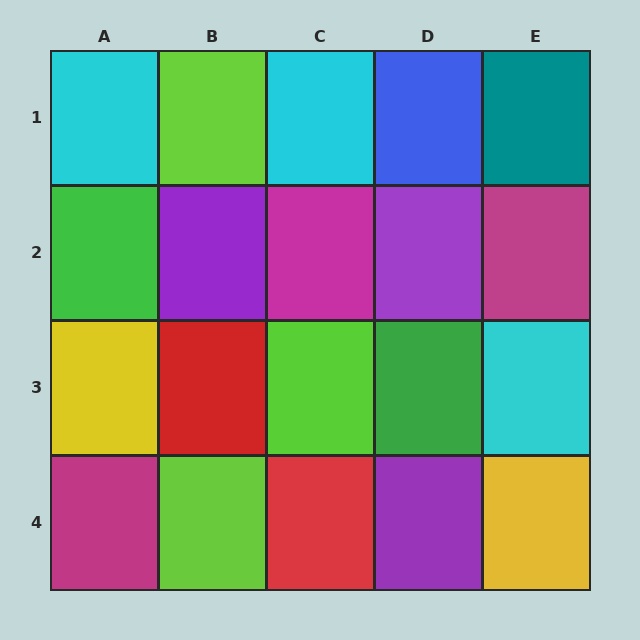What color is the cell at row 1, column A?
Cyan.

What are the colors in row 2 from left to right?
Green, purple, magenta, purple, magenta.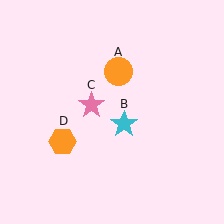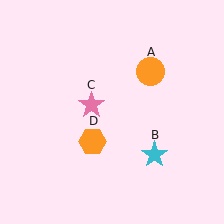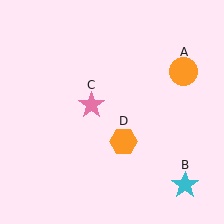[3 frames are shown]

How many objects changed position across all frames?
3 objects changed position: orange circle (object A), cyan star (object B), orange hexagon (object D).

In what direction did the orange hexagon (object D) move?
The orange hexagon (object D) moved right.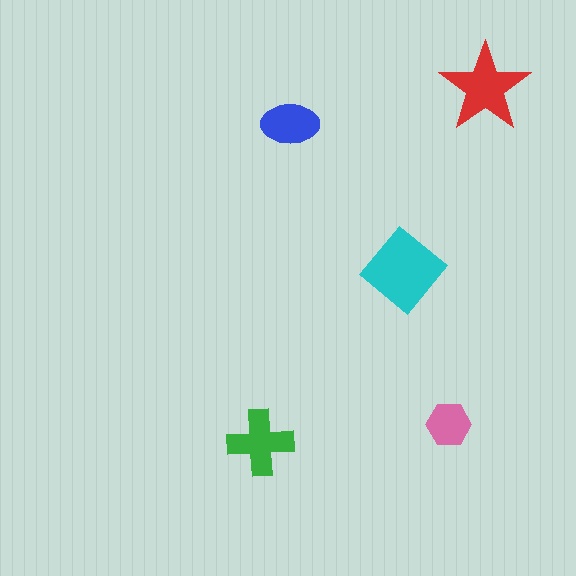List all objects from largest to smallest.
The cyan diamond, the red star, the green cross, the blue ellipse, the pink hexagon.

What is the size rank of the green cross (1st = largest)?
3rd.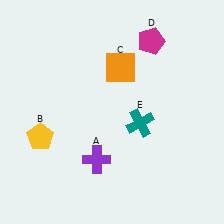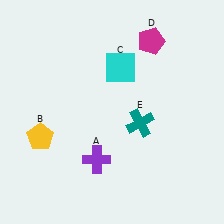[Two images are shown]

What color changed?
The square (C) changed from orange in Image 1 to cyan in Image 2.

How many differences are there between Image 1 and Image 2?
There is 1 difference between the two images.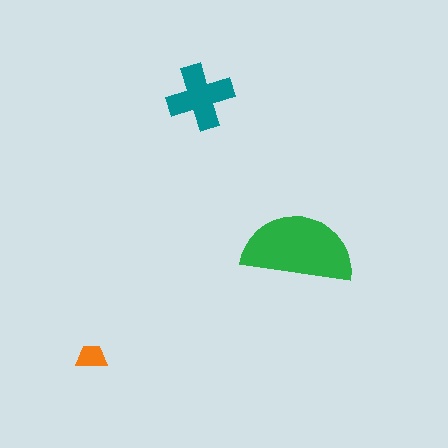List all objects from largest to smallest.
The green semicircle, the teal cross, the orange trapezoid.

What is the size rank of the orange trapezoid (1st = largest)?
3rd.